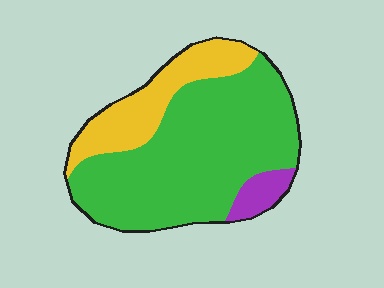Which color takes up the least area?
Purple, at roughly 5%.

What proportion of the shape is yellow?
Yellow covers about 25% of the shape.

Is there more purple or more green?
Green.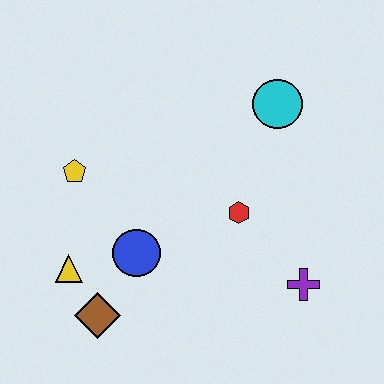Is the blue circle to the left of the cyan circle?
Yes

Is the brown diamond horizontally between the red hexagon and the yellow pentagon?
Yes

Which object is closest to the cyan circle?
The red hexagon is closest to the cyan circle.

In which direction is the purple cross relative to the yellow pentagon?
The purple cross is to the right of the yellow pentagon.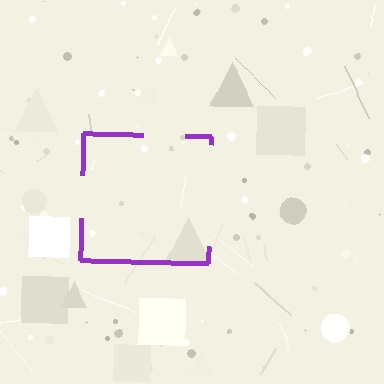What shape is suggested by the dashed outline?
The dashed outline suggests a square.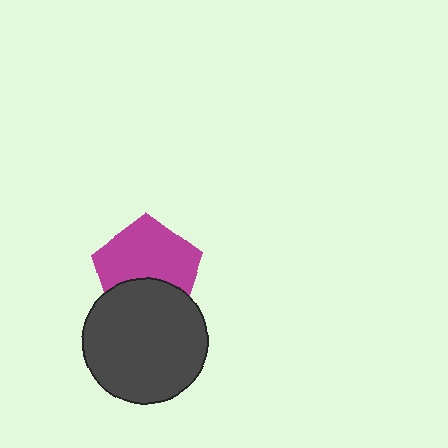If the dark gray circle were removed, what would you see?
You would see the complete magenta pentagon.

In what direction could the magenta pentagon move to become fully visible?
The magenta pentagon could move up. That would shift it out from behind the dark gray circle entirely.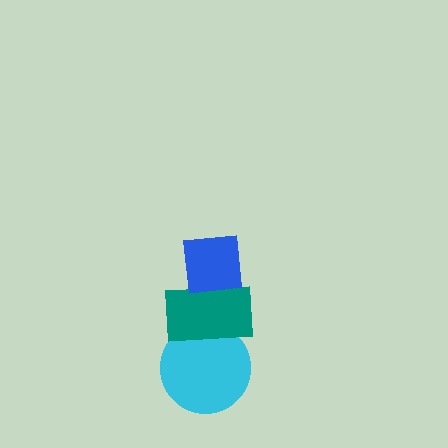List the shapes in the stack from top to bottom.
From top to bottom: the blue square, the teal rectangle, the cyan circle.